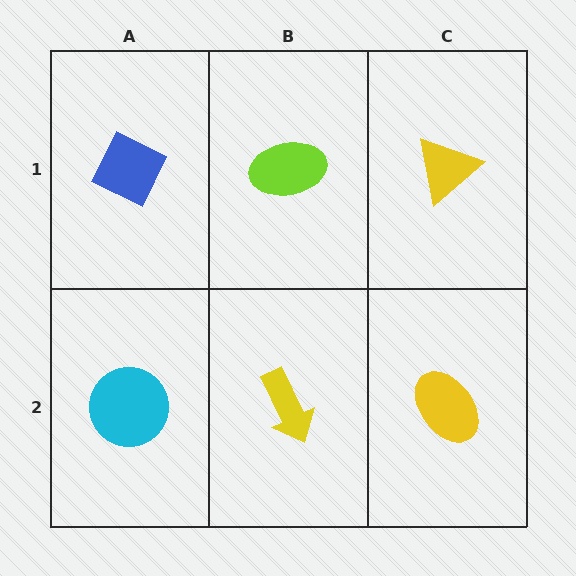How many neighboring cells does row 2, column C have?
2.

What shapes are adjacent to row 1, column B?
A yellow arrow (row 2, column B), a blue diamond (row 1, column A), a yellow triangle (row 1, column C).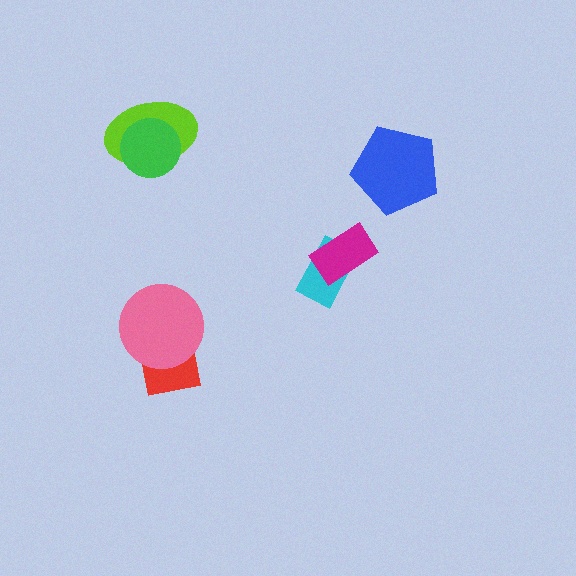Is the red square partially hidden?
Yes, it is partially covered by another shape.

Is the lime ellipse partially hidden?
Yes, it is partially covered by another shape.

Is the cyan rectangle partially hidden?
Yes, it is partially covered by another shape.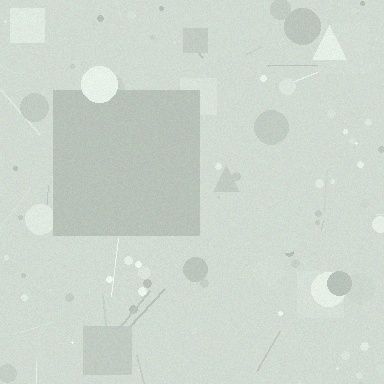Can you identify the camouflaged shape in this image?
The camouflaged shape is a square.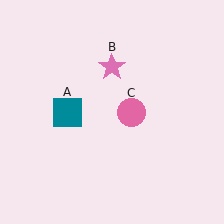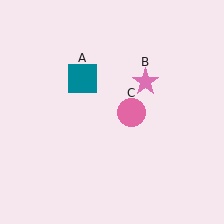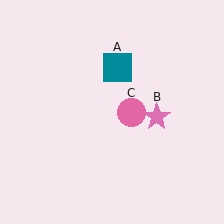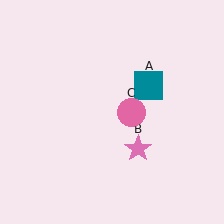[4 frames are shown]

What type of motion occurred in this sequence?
The teal square (object A), pink star (object B) rotated clockwise around the center of the scene.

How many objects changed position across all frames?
2 objects changed position: teal square (object A), pink star (object B).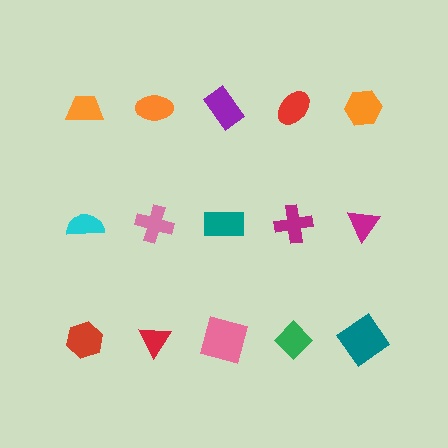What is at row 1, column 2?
An orange ellipse.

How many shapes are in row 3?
5 shapes.